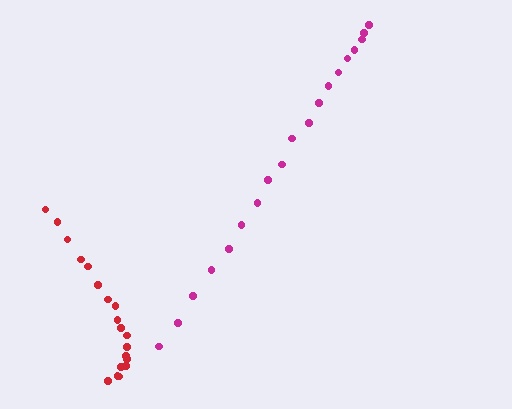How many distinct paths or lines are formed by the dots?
There are 2 distinct paths.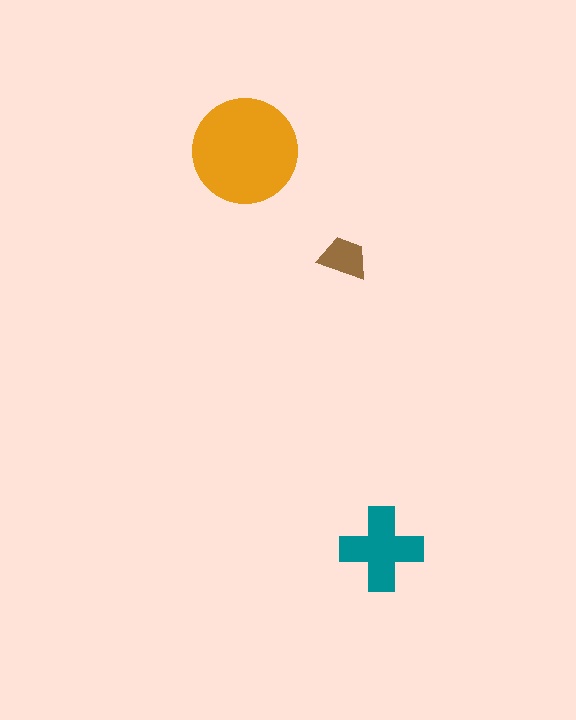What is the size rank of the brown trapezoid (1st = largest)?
3rd.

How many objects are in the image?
There are 3 objects in the image.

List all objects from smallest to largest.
The brown trapezoid, the teal cross, the orange circle.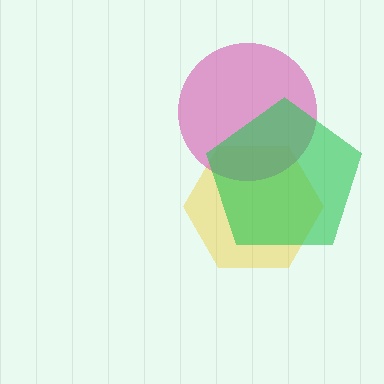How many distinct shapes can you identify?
There are 3 distinct shapes: a yellow hexagon, a pink circle, a green pentagon.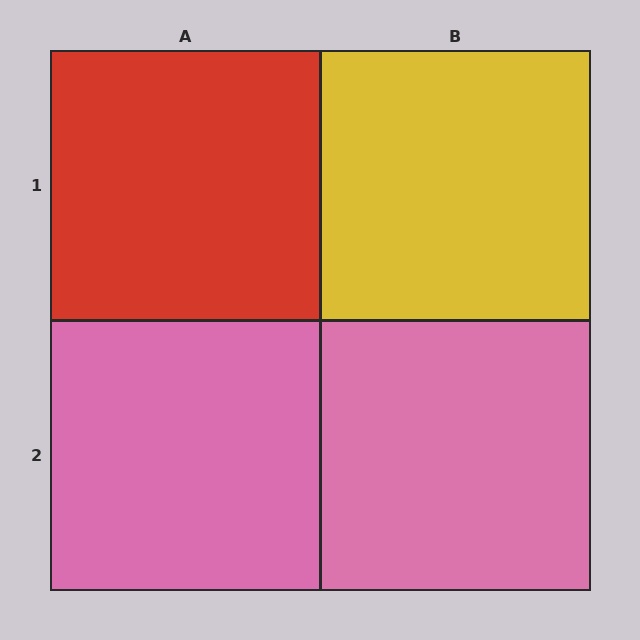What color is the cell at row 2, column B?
Pink.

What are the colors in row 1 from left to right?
Red, yellow.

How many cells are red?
1 cell is red.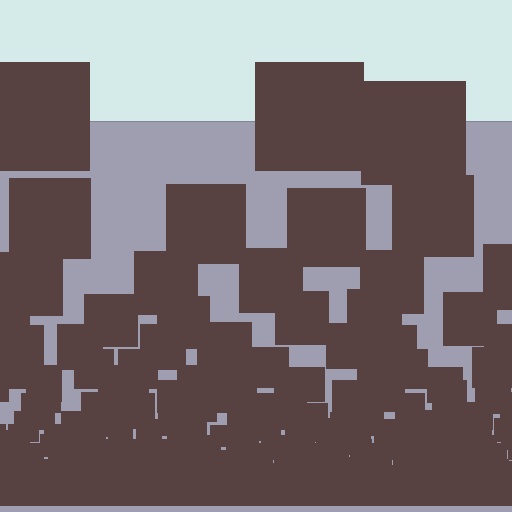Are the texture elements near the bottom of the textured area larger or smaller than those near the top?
Smaller. The gradient is inverted — elements near the bottom are smaller and denser.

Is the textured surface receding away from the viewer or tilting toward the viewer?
The surface appears to tilt toward the viewer. Texture elements get larger and sparser toward the top.